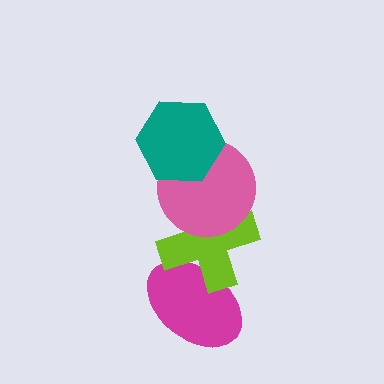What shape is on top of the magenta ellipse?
The lime cross is on top of the magenta ellipse.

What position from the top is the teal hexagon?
The teal hexagon is 1st from the top.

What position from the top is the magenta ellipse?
The magenta ellipse is 4th from the top.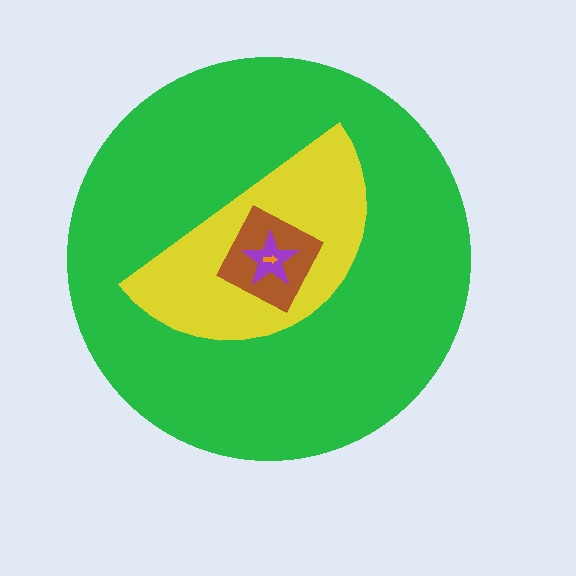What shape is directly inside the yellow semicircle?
The brown diamond.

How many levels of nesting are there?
5.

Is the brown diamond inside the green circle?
Yes.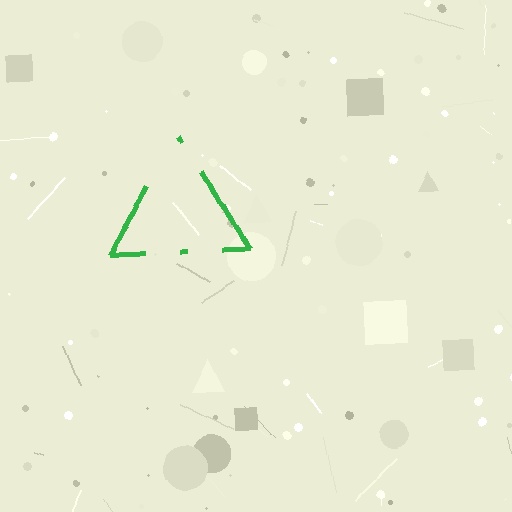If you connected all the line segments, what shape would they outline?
They would outline a triangle.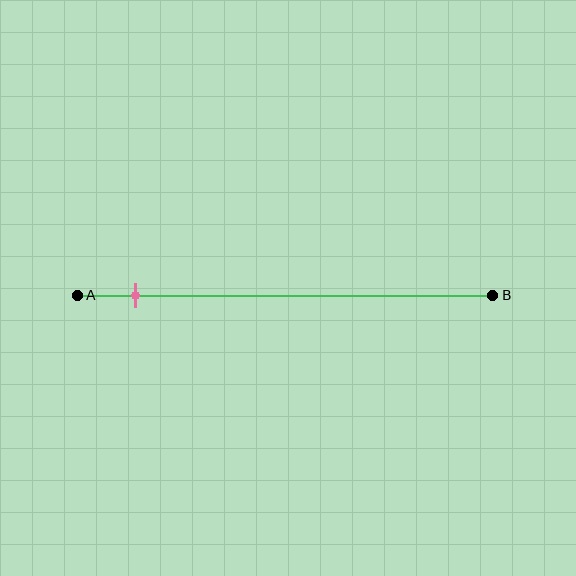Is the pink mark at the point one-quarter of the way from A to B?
No, the mark is at about 15% from A, not at the 25% one-quarter point.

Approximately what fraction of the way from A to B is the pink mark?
The pink mark is approximately 15% of the way from A to B.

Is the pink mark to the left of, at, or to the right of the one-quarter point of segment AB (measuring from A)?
The pink mark is to the left of the one-quarter point of segment AB.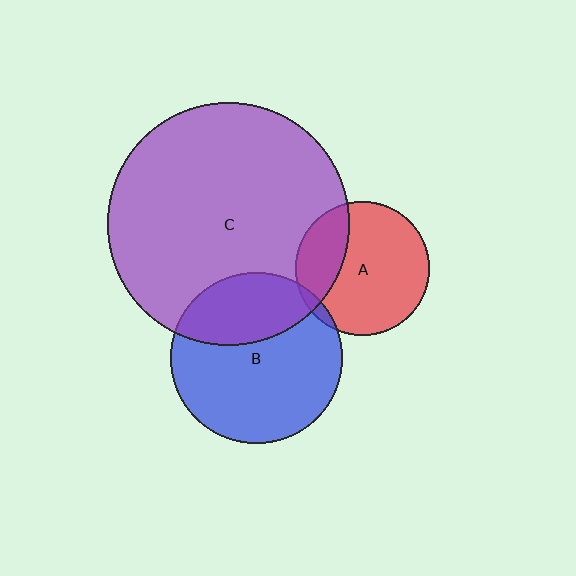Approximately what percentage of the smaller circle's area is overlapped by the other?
Approximately 25%.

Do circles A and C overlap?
Yes.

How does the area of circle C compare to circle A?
Approximately 3.3 times.